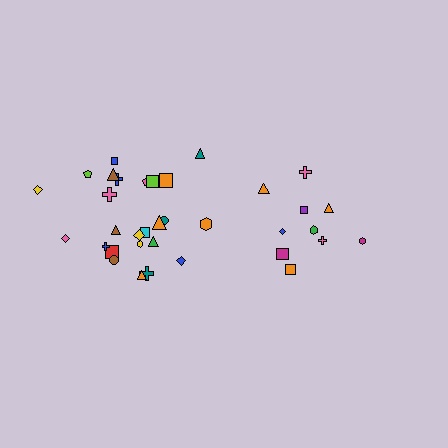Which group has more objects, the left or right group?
The left group.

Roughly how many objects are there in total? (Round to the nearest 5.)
Roughly 35 objects in total.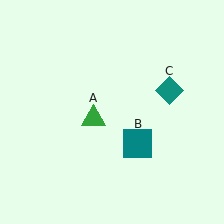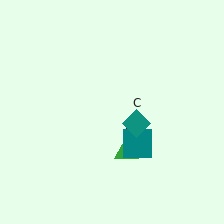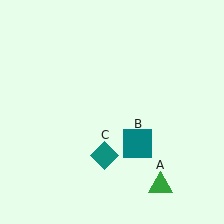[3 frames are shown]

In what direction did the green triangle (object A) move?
The green triangle (object A) moved down and to the right.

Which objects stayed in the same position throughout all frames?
Teal square (object B) remained stationary.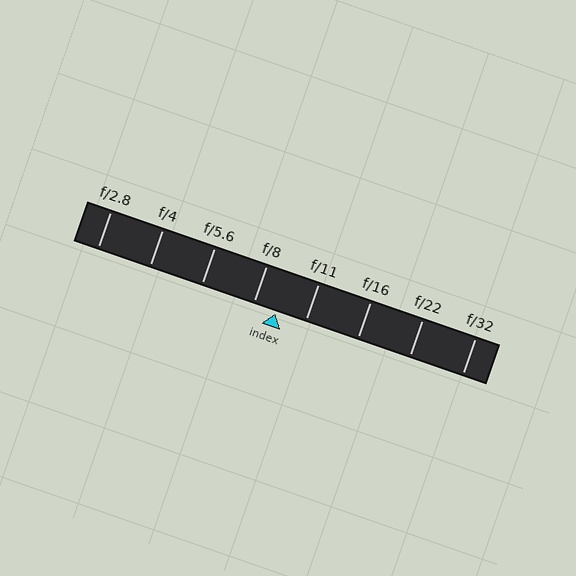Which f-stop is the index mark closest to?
The index mark is closest to f/8.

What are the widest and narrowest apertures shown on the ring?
The widest aperture shown is f/2.8 and the narrowest is f/32.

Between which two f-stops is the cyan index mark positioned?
The index mark is between f/8 and f/11.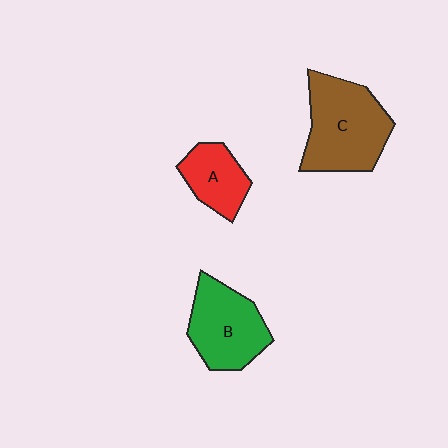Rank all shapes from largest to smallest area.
From largest to smallest: C (brown), B (green), A (red).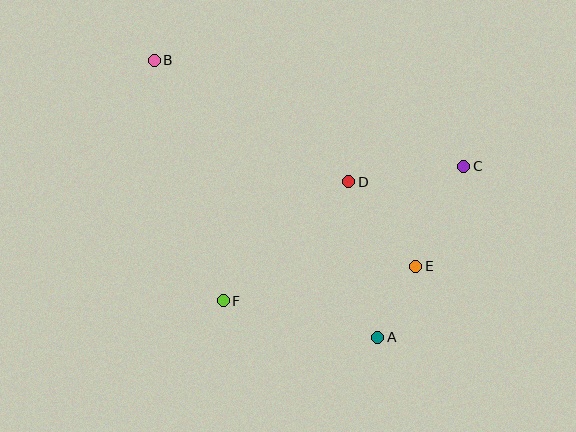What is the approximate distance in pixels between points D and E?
The distance between D and E is approximately 108 pixels.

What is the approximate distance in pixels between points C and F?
The distance between C and F is approximately 276 pixels.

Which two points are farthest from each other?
Points A and B are farthest from each other.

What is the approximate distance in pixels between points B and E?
The distance between B and E is approximately 333 pixels.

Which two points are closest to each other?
Points A and E are closest to each other.